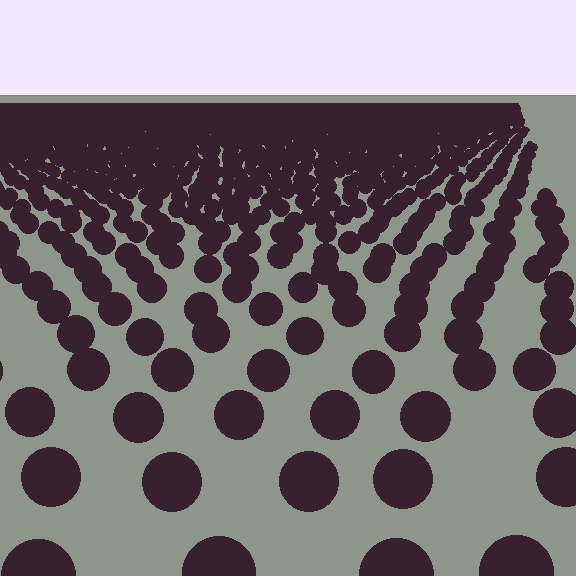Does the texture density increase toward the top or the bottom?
Density increases toward the top.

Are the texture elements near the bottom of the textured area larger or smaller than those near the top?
Larger. Near the bottom, elements are closer to the viewer and appear at a bigger on-screen size.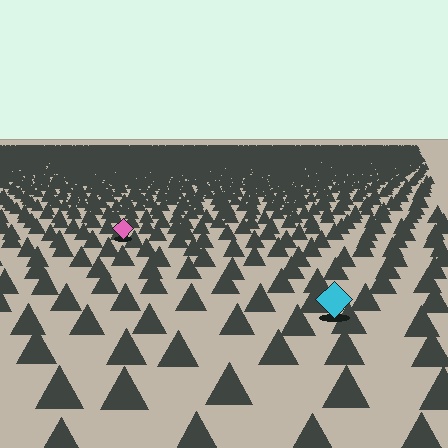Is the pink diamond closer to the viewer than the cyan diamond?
No. The cyan diamond is closer — you can tell from the texture gradient: the ground texture is coarser near it.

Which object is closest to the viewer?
The cyan diamond is closest. The texture marks near it are larger and more spread out.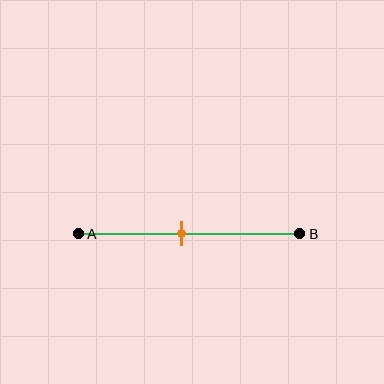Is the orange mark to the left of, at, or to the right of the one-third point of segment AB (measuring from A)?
The orange mark is to the right of the one-third point of segment AB.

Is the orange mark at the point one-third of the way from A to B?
No, the mark is at about 45% from A, not at the 33% one-third point.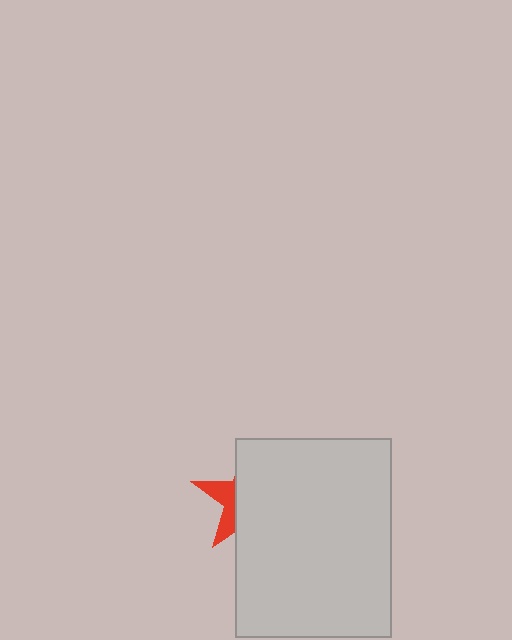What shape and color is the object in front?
The object in front is a light gray rectangle.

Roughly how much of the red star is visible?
A small part of it is visible (roughly 30%).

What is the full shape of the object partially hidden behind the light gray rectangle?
The partially hidden object is a red star.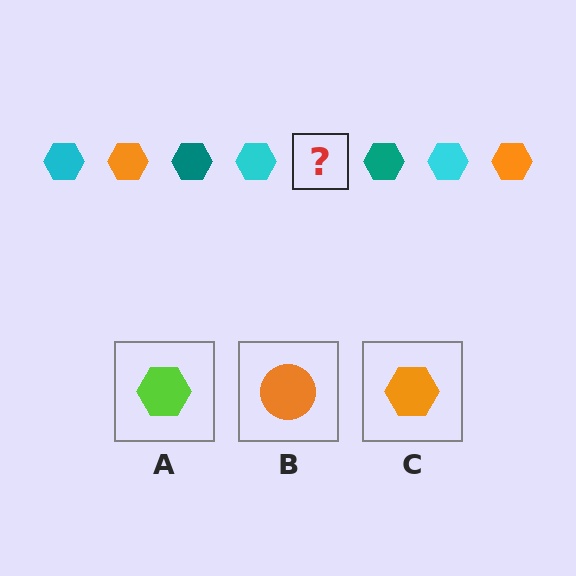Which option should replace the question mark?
Option C.